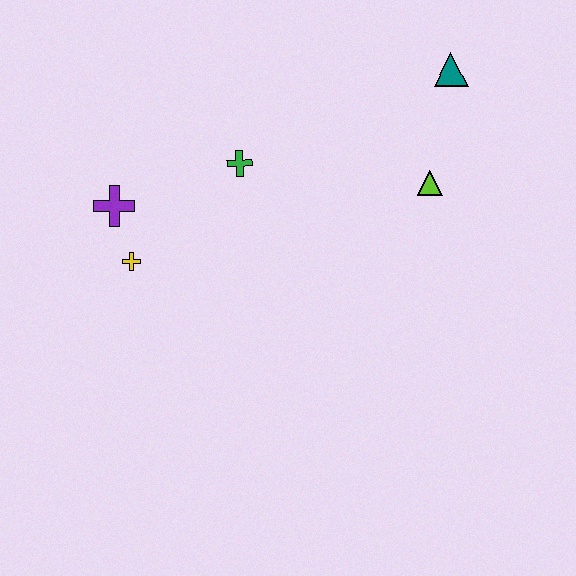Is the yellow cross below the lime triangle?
Yes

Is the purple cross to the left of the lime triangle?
Yes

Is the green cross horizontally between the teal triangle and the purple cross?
Yes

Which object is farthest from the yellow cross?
The teal triangle is farthest from the yellow cross.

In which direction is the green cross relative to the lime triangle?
The green cross is to the left of the lime triangle.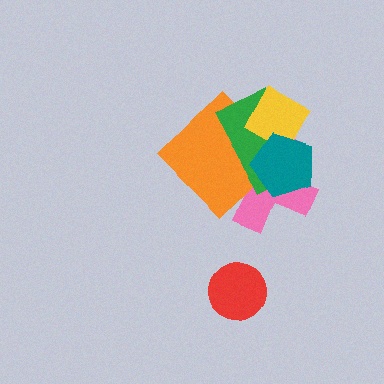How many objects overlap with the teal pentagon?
4 objects overlap with the teal pentagon.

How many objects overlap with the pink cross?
4 objects overlap with the pink cross.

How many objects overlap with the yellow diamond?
4 objects overlap with the yellow diamond.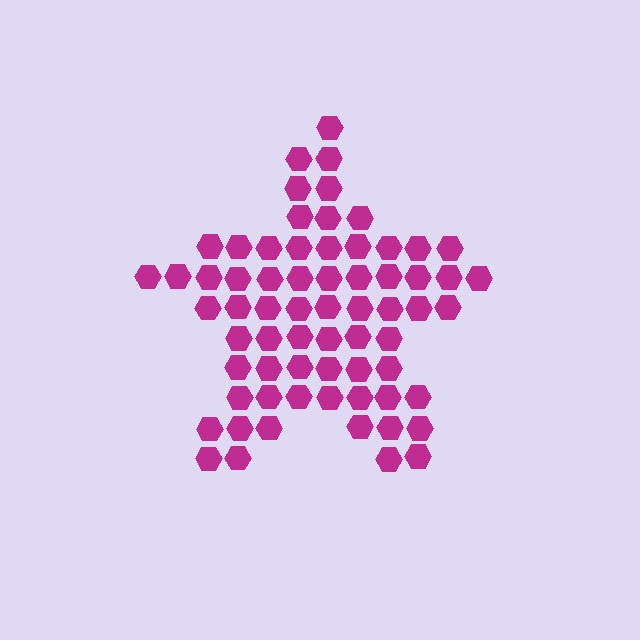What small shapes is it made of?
It is made of small hexagons.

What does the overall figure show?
The overall figure shows a star.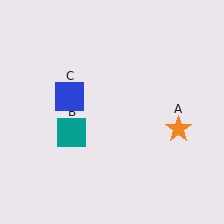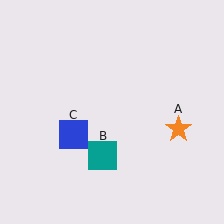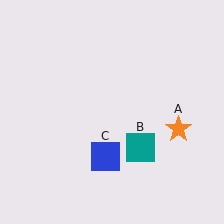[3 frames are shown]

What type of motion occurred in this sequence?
The teal square (object B), blue square (object C) rotated counterclockwise around the center of the scene.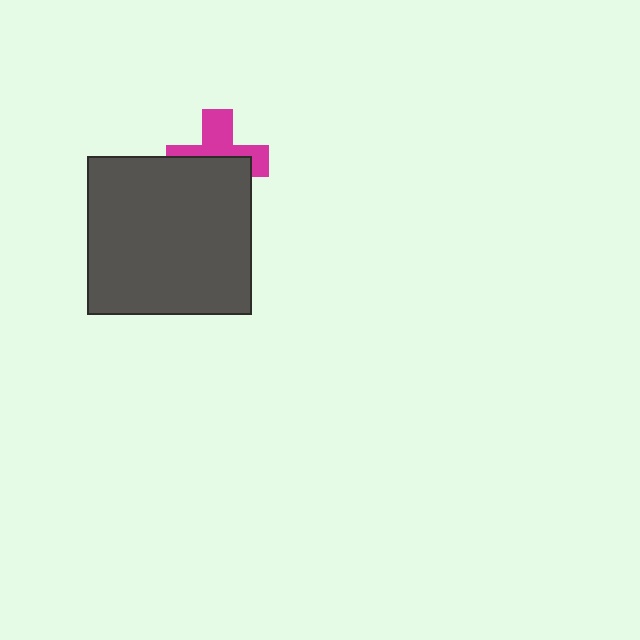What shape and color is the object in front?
The object in front is a dark gray rectangle.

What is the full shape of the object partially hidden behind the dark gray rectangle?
The partially hidden object is a magenta cross.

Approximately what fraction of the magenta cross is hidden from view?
Roughly 54% of the magenta cross is hidden behind the dark gray rectangle.